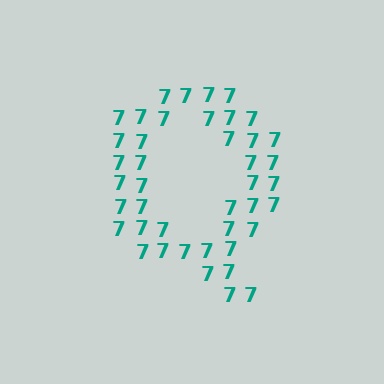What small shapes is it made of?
It is made of small digit 7's.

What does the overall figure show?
The overall figure shows the letter Q.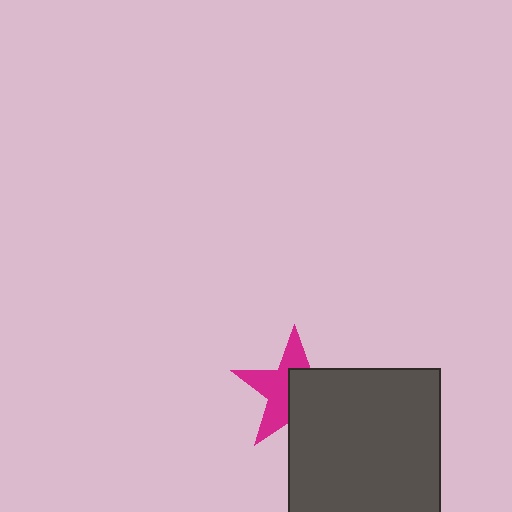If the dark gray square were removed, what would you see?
You would see the complete magenta star.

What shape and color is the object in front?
The object in front is a dark gray square.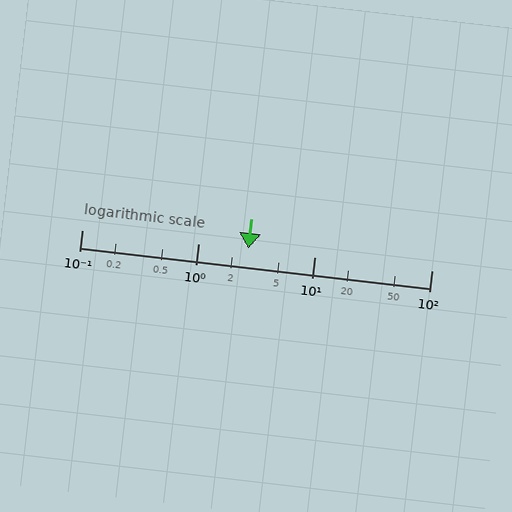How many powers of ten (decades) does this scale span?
The scale spans 3 decades, from 0.1 to 100.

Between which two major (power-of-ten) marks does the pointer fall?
The pointer is between 1 and 10.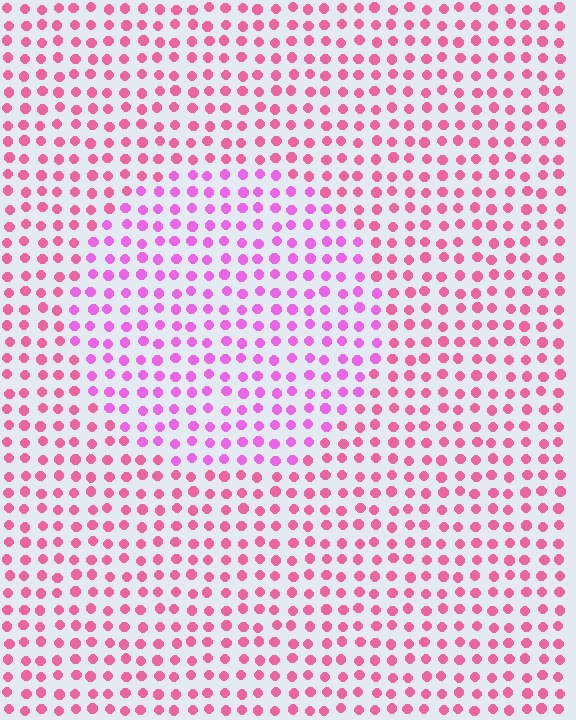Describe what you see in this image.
The image is filled with small pink elements in a uniform arrangement. A circle-shaped region is visible where the elements are tinted to a slightly different hue, forming a subtle color boundary.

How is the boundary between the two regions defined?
The boundary is defined purely by a slight shift in hue (about 32 degrees). Spacing, size, and orientation are identical on both sides.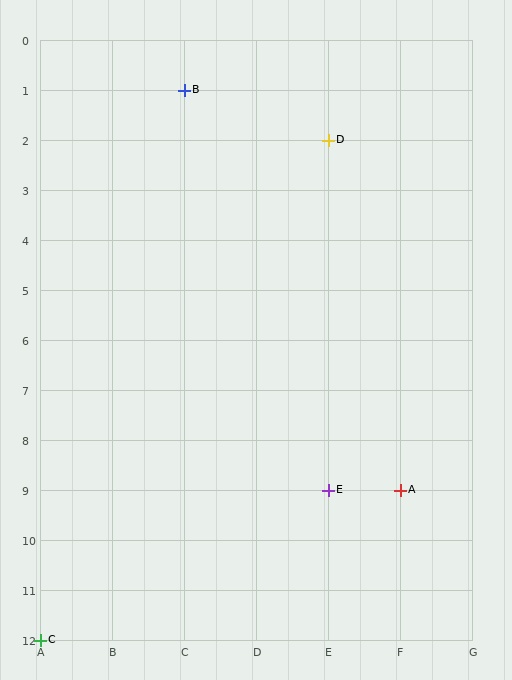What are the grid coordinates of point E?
Point E is at grid coordinates (E, 9).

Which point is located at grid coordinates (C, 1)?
Point B is at (C, 1).